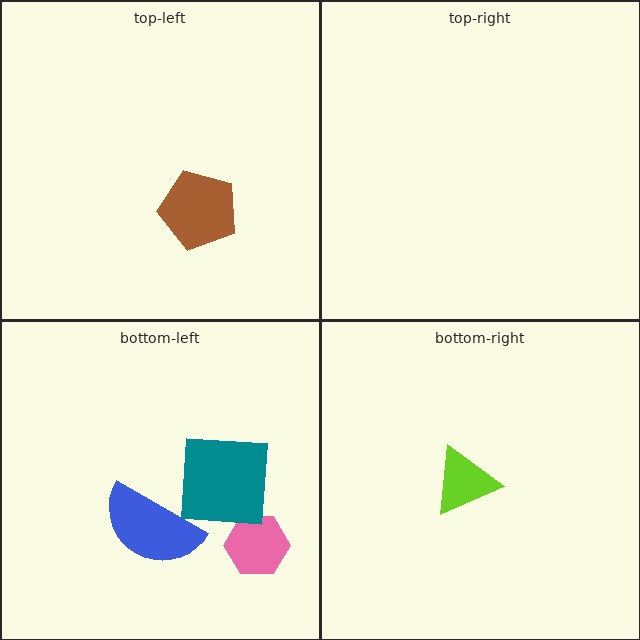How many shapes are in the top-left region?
1.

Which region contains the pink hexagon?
The bottom-left region.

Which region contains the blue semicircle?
The bottom-left region.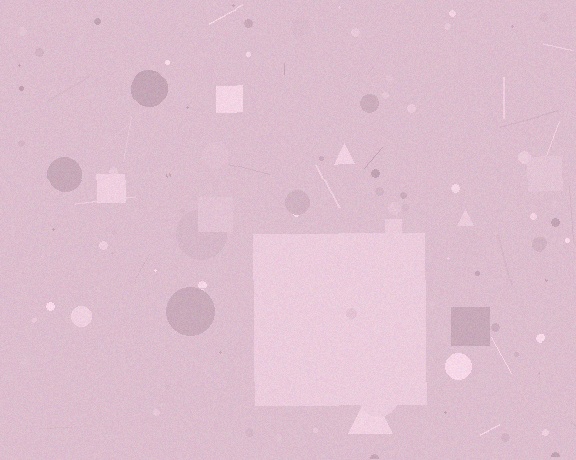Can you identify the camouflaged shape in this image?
The camouflaged shape is a square.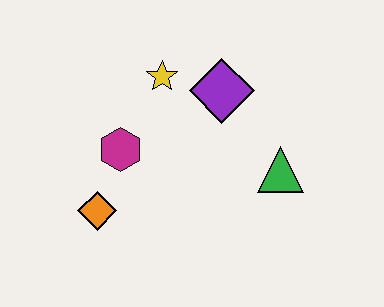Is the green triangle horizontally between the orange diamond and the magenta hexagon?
No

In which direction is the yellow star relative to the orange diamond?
The yellow star is above the orange diamond.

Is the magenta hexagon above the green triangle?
Yes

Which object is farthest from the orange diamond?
The green triangle is farthest from the orange diamond.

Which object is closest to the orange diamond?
The magenta hexagon is closest to the orange diamond.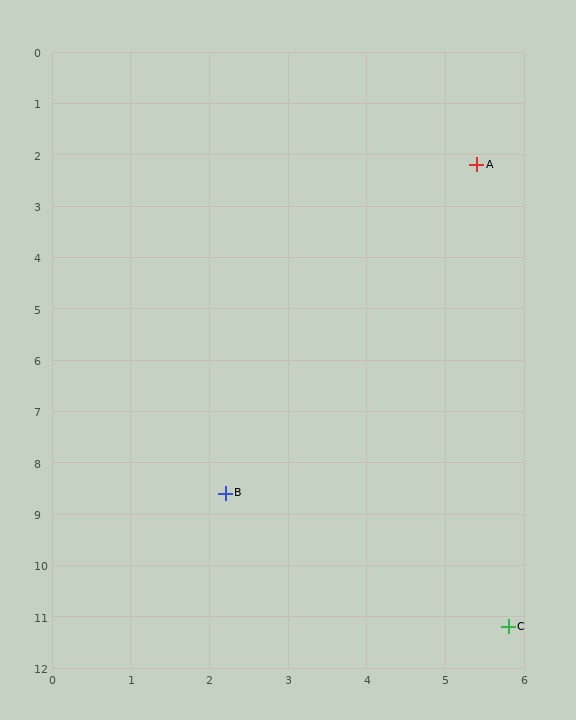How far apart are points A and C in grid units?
Points A and C are about 9.0 grid units apart.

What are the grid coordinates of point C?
Point C is at approximately (5.8, 11.2).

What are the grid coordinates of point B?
Point B is at approximately (2.2, 8.6).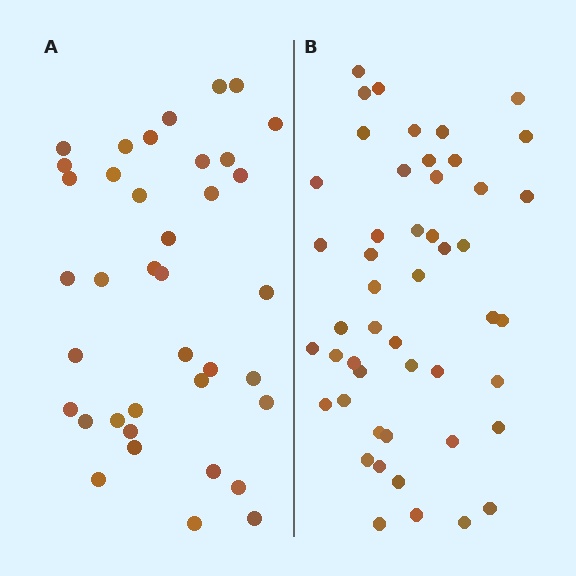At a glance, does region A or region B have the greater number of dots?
Region B (the right region) has more dots.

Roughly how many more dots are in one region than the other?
Region B has roughly 12 or so more dots than region A.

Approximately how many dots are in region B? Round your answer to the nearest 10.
About 50 dots. (The exact count is 49, which rounds to 50.)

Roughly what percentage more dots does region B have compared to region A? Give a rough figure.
About 30% more.